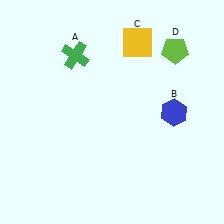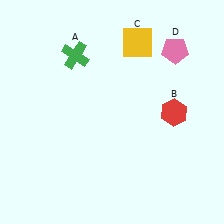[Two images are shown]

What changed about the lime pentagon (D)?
In Image 1, D is lime. In Image 2, it changed to pink.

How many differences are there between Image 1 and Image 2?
There are 2 differences between the two images.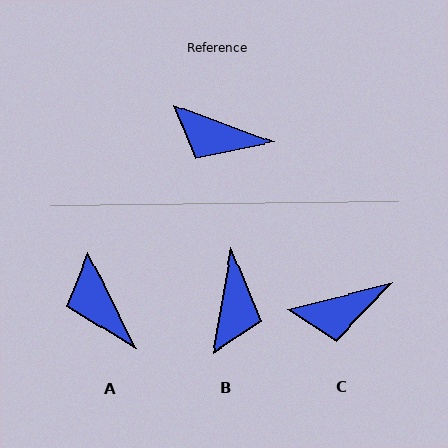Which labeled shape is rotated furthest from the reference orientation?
B, about 100 degrees away.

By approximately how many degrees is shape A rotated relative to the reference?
Approximately 44 degrees clockwise.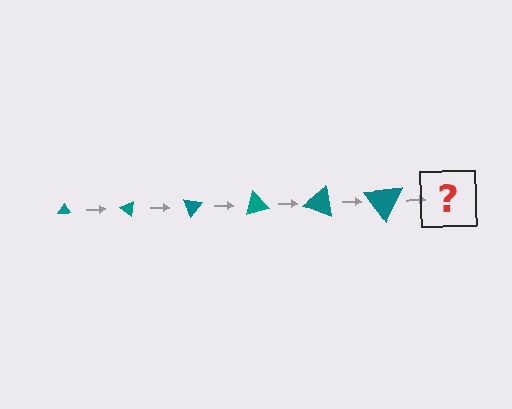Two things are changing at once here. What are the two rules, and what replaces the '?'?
The two rules are that the triangle grows larger each step and it rotates 35 degrees each step. The '?' should be a triangle, larger than the previous one and rotated 210 degrees from the start.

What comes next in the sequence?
The next element should be a triangle, larger than the previous one and rotated 210 degrees from the start.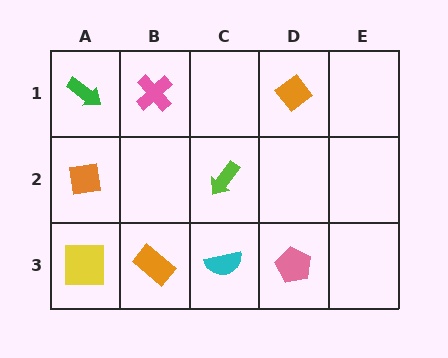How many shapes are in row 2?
2 shapes.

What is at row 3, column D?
A pink pentagon.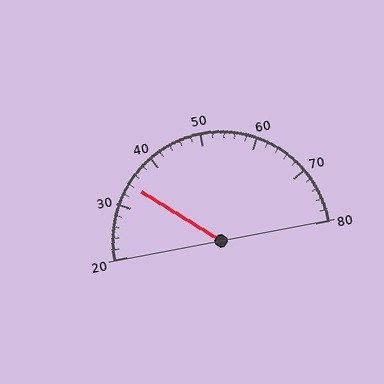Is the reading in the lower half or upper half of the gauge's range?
The reading is in the lower half of the range (20 to 80).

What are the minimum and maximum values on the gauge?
The gauge ranges from 20 to 80.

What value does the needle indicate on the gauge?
The needle indicates approximately 34.